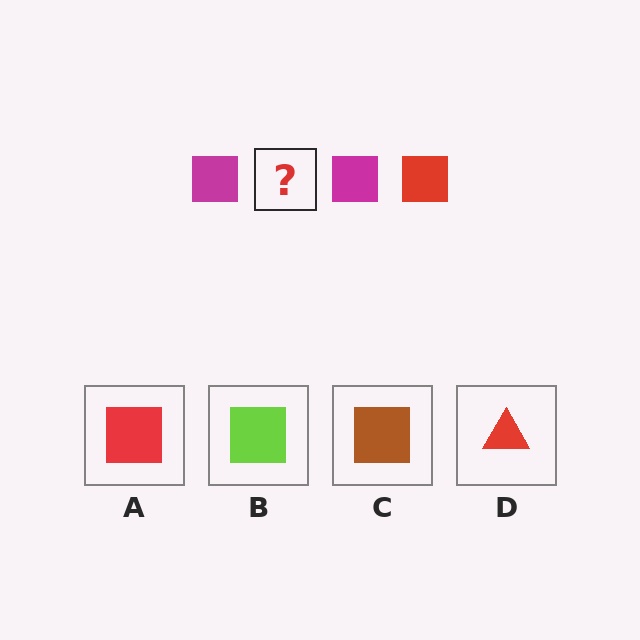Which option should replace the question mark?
Option A.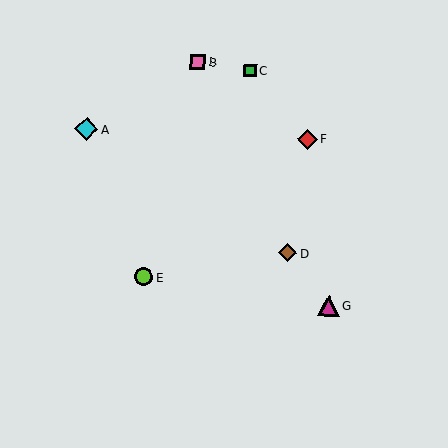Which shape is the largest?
The cyan diamond (labeled A) is the largest.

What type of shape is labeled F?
Shape F is a red diamond.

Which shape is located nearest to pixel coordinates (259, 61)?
The green square (labeled C) at (250, 71) is nearest to that location.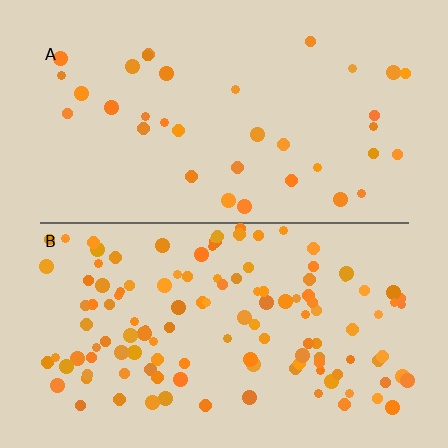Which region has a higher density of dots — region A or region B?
B (the bottom).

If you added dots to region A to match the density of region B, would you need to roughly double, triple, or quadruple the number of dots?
Approximately quadruple.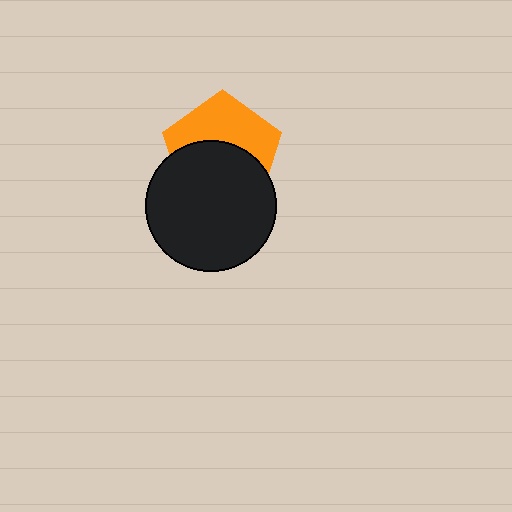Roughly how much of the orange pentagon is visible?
About half of it is visible (roughly 47%).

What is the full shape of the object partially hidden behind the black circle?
The partially hidden object is an orange pentagon.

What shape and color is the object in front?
The object in front is a black circle.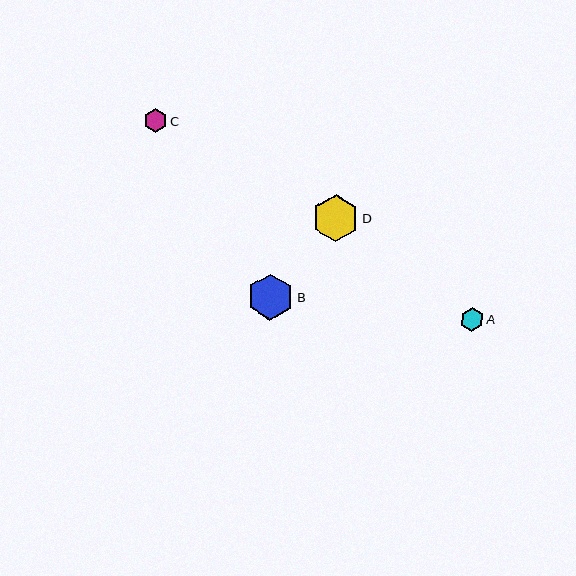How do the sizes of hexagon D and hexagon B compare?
Hexagon D and hexagon B are approximately the same size.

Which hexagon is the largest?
Hexagon D is the largest with a size of approximately 47 pixels.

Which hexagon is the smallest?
Hexagon C is the smallest with a size of approximately 23 pixels.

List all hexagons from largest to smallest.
From largest to smallest: D, B, A, C.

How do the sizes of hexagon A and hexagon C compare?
Hexagon A and hexagon C are approximately the same size.